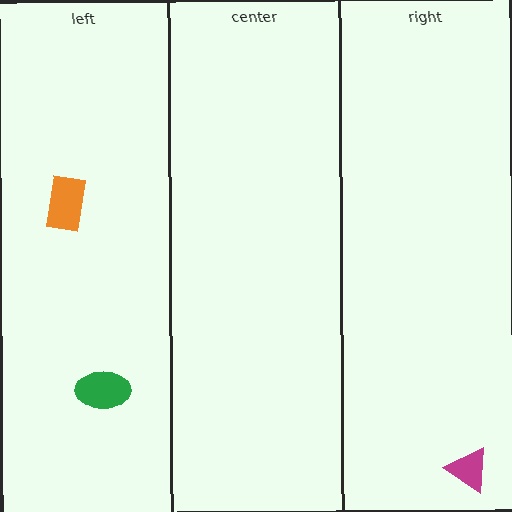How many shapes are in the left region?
2.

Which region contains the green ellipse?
The left region.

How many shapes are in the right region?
1.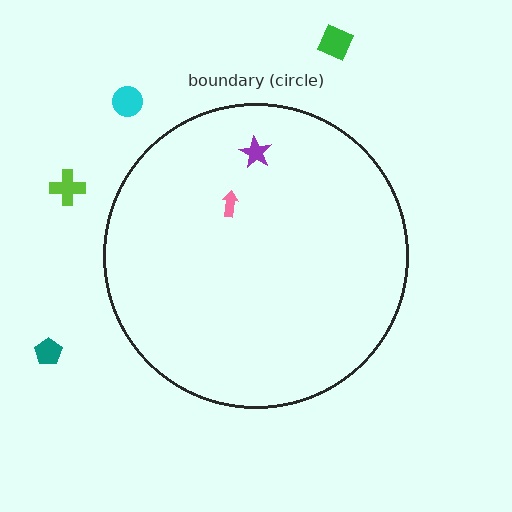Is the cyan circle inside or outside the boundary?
Outside.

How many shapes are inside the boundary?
2 inside, 4 outside.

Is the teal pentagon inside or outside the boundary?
Outside.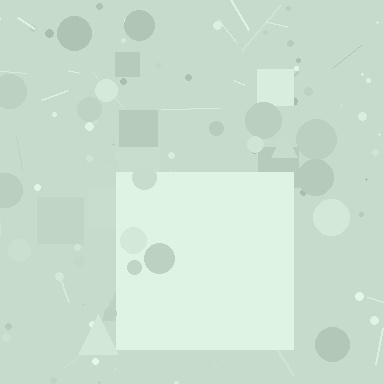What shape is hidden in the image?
A square is hidden in the image.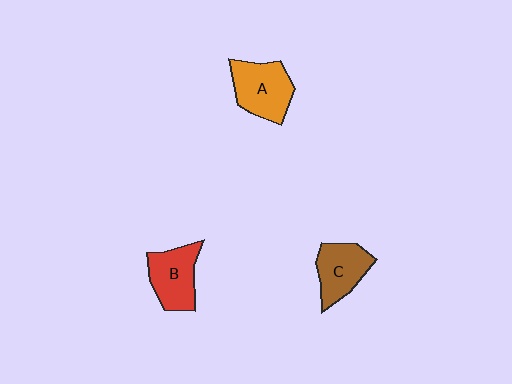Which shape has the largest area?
Shape A (orange).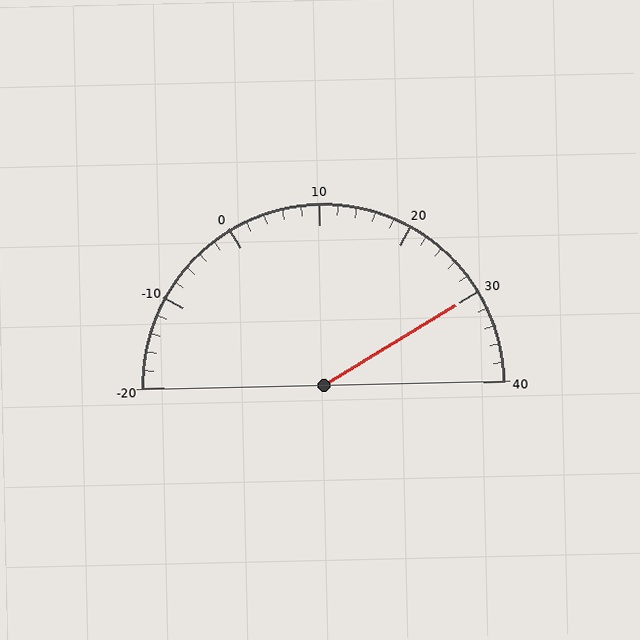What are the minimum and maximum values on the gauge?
The gauge ranges from -20 to 40.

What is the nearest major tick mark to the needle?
The nearest major tick mark is 30.